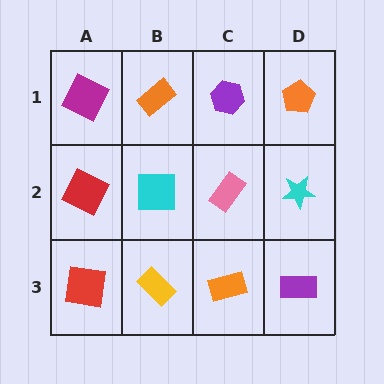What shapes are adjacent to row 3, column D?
A cyan star (row 2, column D), an orange rectangle (row 3, column C).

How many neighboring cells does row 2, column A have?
3.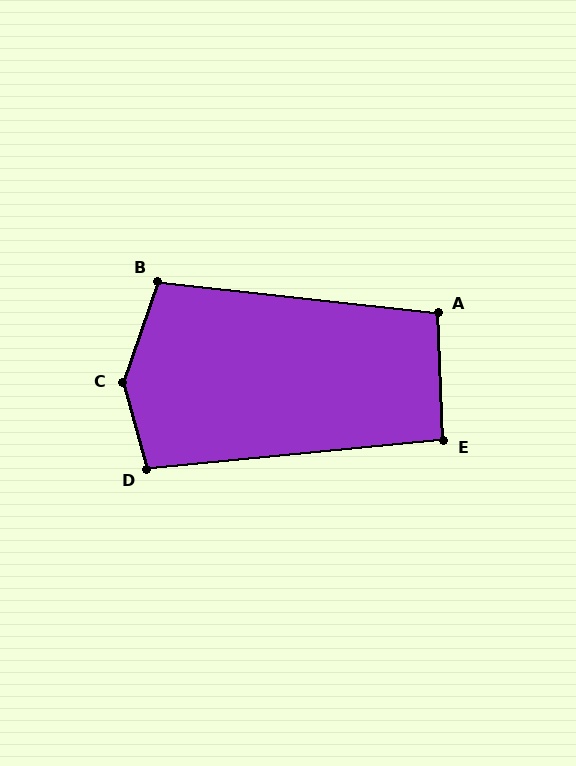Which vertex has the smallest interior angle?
E, at approximately 93 degrees.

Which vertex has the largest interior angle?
C, at approximately 145 degrees.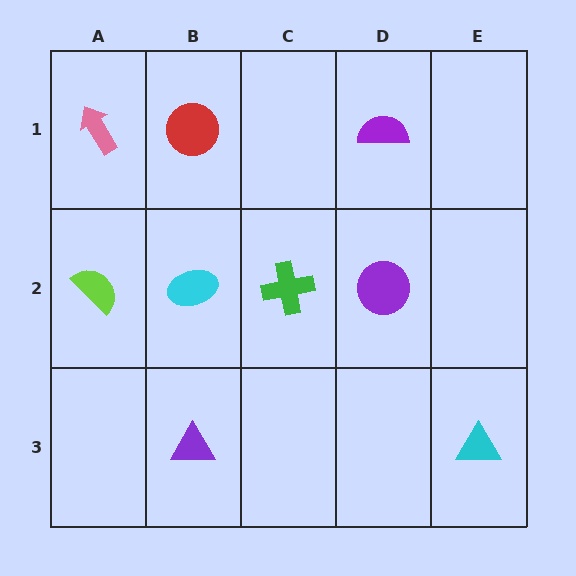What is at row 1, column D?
A purple semicircle.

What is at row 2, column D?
A purple circle.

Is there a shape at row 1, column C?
No, that cell is empty.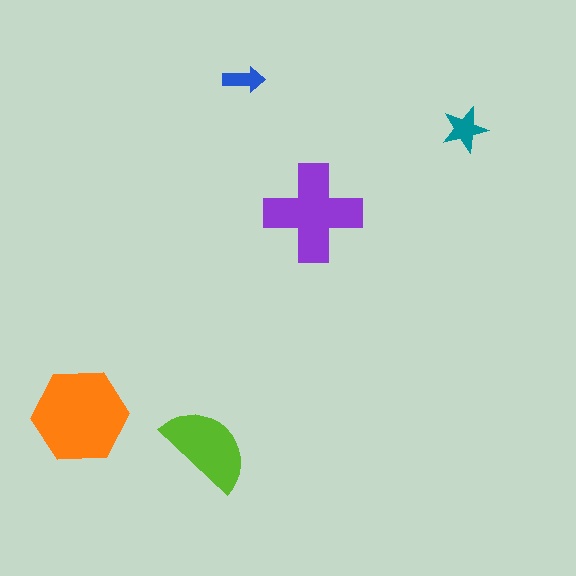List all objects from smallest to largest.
The blue arrow, the teal star, the lime semicircle, the purple cross, the orange hexagon.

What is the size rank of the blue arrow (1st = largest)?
5th.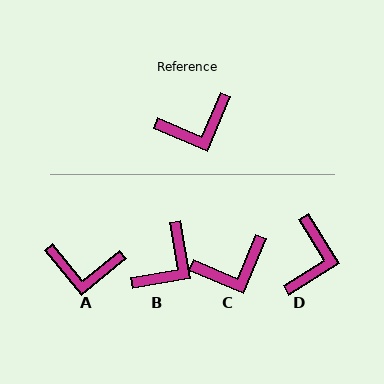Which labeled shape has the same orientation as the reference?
C.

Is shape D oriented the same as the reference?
No, it is off by about 54 degrees.